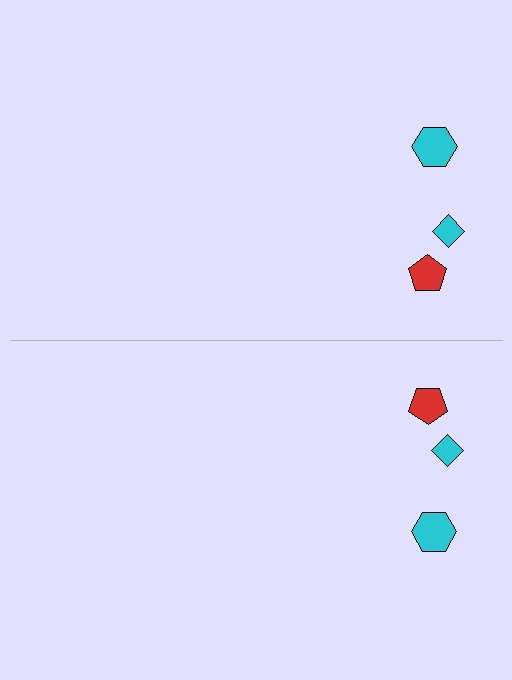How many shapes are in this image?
There are 6 shapes in this image.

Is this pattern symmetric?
Yes, this pattern has bilateral (reflection) symmetry.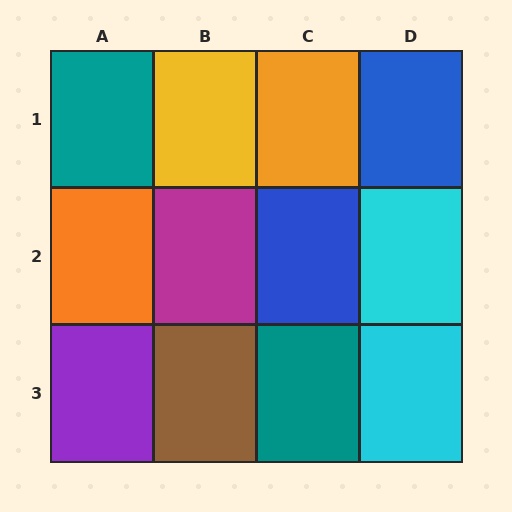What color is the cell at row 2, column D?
Cyan.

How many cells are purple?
1 cell is purple.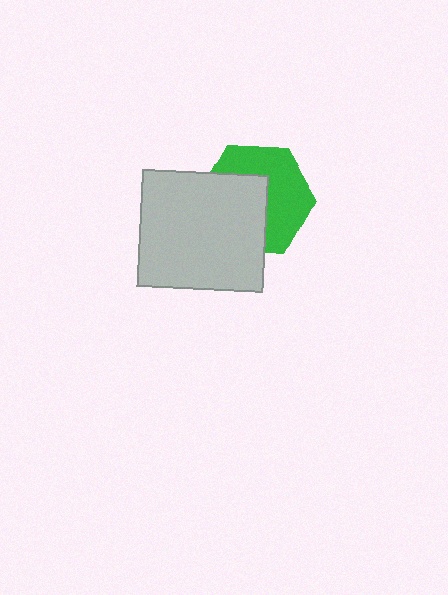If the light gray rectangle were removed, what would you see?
You would see the complete green hexagon.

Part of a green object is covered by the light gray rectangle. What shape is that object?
It is a hexagon.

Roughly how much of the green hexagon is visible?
About half of it is visible (roughly 51%).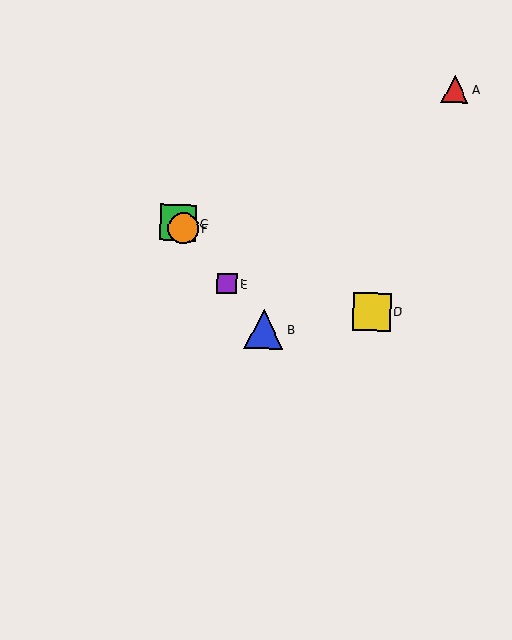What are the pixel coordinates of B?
Object B is at (264, 330).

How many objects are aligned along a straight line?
4 objects (B, C, E, F) are aligned along a straight line.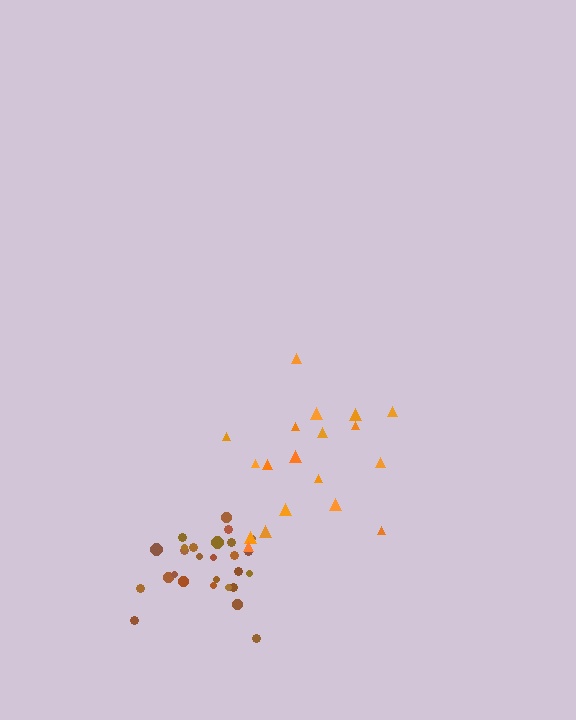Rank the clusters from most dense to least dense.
brown, orange.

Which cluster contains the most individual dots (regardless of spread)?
Brown (27).